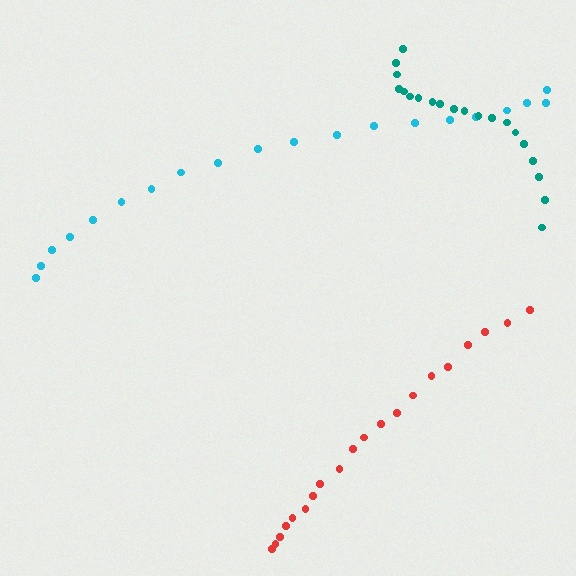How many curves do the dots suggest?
There are 3 distinct paths.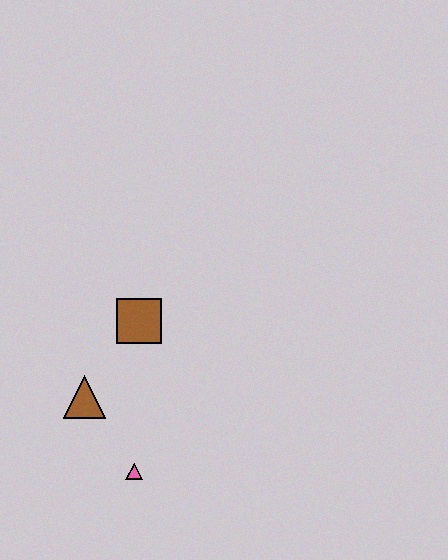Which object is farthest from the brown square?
The pink triangle is farthest from the brown square.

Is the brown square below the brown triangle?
No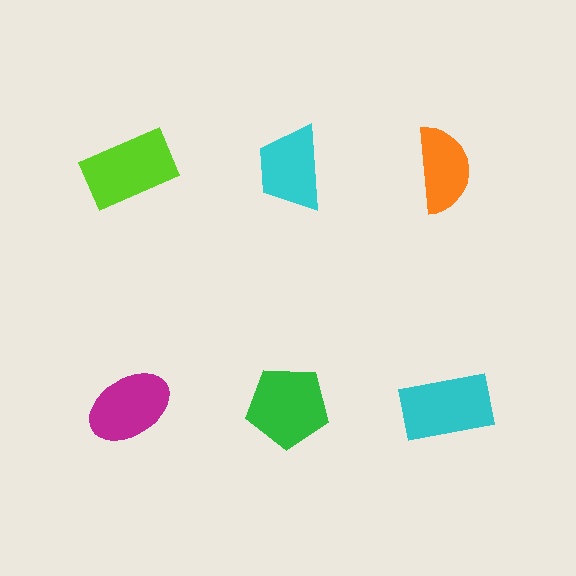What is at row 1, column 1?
A lime rectangle.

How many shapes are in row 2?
3 shapes.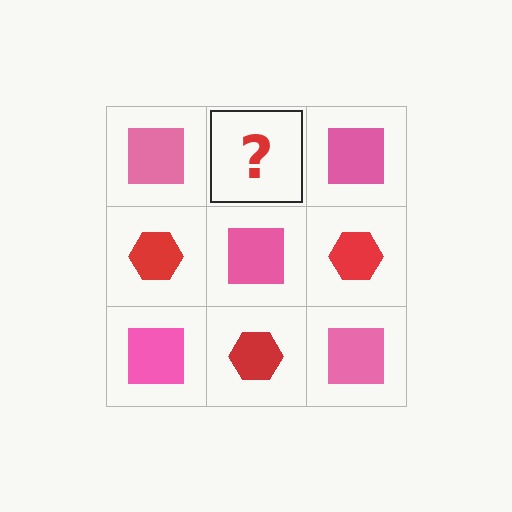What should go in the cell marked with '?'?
The missing cell should contain a red hexagon.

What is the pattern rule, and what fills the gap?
The rule is that it alternates pink square and red hexagon in a checkerboard pattern. The gap should be filled with a red hexagon.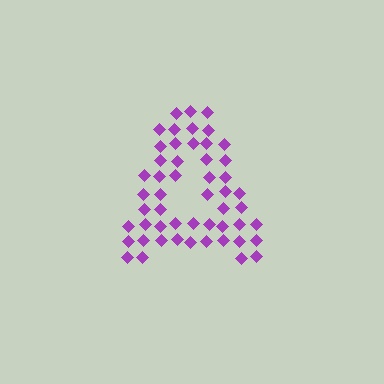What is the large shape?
The large shape is the letter A.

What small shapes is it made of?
It is made of small diamonds.